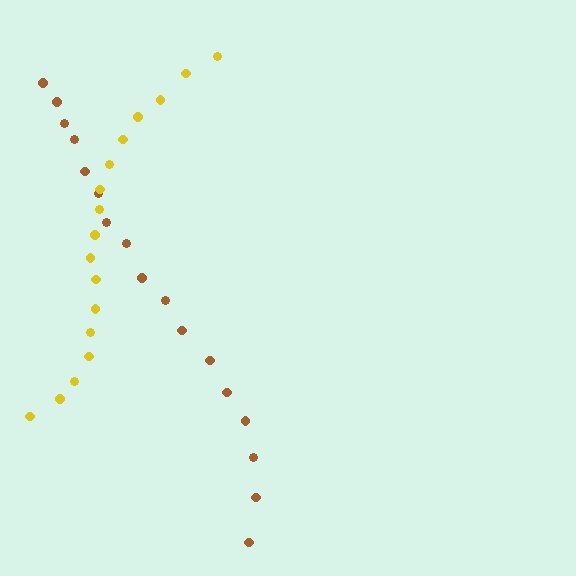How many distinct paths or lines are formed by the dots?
There are 2 distinct paths.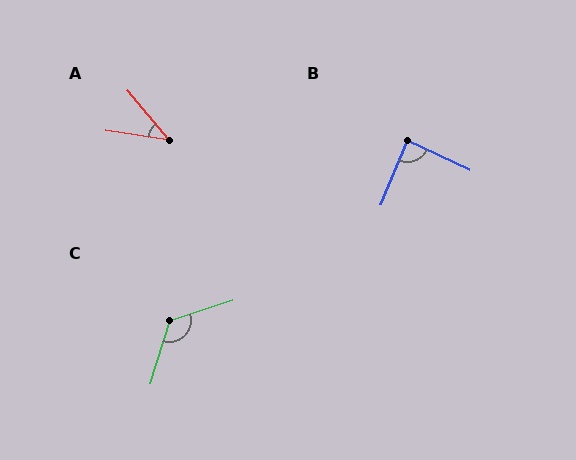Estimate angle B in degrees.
Approximately 88 degrees.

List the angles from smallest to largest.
A (42°), B (88°), C (124°).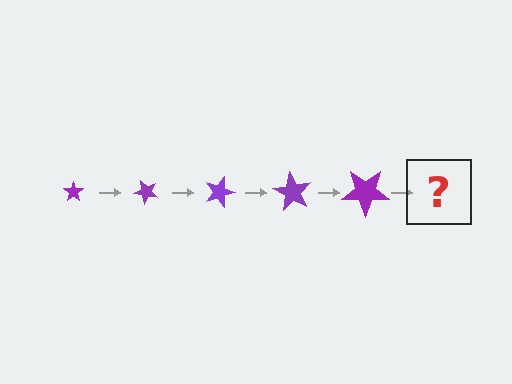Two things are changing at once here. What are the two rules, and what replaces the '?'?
The two rules are that the star grows larger each step and it rotates 45 degrees each step. The '?' should be a star, larger than the previous one and rotated 225 degrees from the start.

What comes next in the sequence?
The next element should be a star, larger than the previous one and rotated 225 degrees from the start.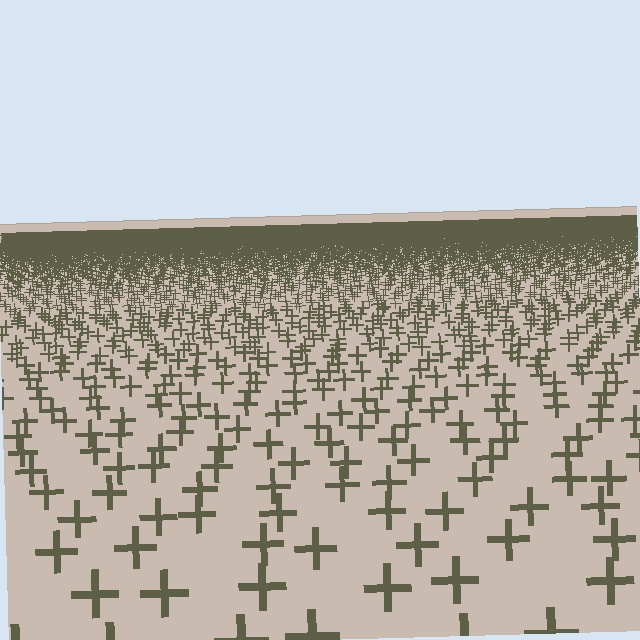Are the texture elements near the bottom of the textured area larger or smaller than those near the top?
Larger. Near the bottom, elements are closer to the viewer and appear at a bigger on-screen size.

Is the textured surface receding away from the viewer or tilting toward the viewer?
The surface is receding away from the viewer. Texture elements get smaller and denser toward the top.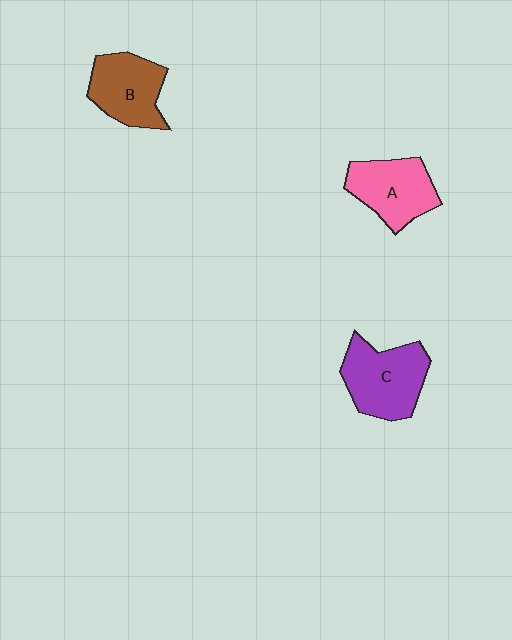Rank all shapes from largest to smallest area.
From largest to smallest: C (purple), A (pink), B (brown).